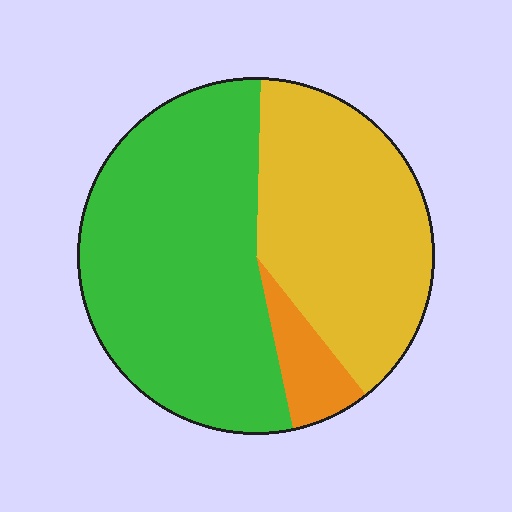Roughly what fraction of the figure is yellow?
Yellow takes up between a quarter and a half of the figure.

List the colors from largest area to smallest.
From largest to smallest: green, yellow, orange.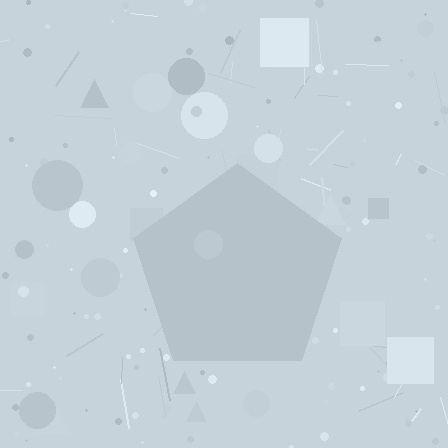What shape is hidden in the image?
A pentagon is hidden in the image.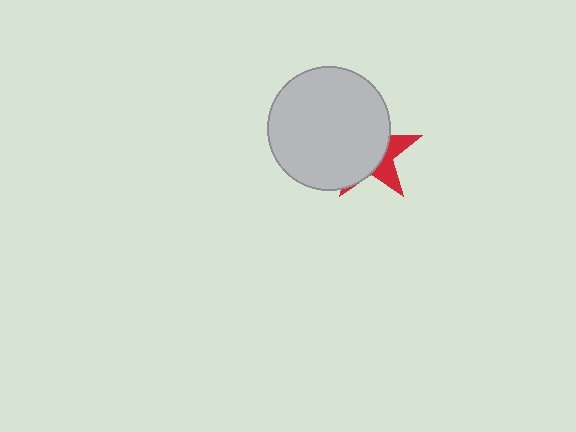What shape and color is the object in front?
The object in front is a light gray circle.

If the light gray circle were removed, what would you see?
You would see the complete red star.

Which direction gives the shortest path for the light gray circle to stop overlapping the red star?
Moving left gives the shortest separation.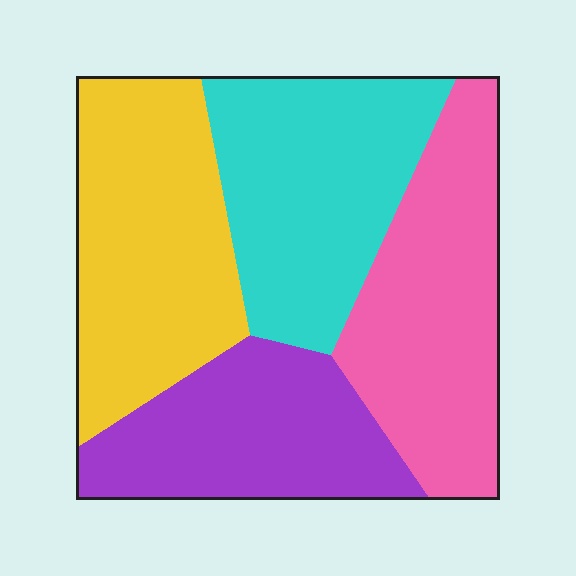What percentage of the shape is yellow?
Yellow covers roughly 25% of the shape.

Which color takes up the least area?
Purple, at roughly 20%.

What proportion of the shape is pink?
Pink covers about 25% of the shape.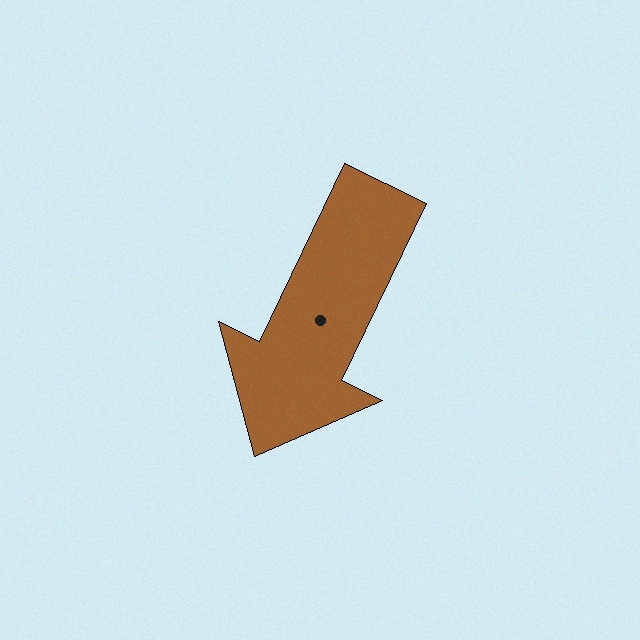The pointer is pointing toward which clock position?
Roughly 7 o'clock.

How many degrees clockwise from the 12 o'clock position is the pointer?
Approximately 205 degrees.